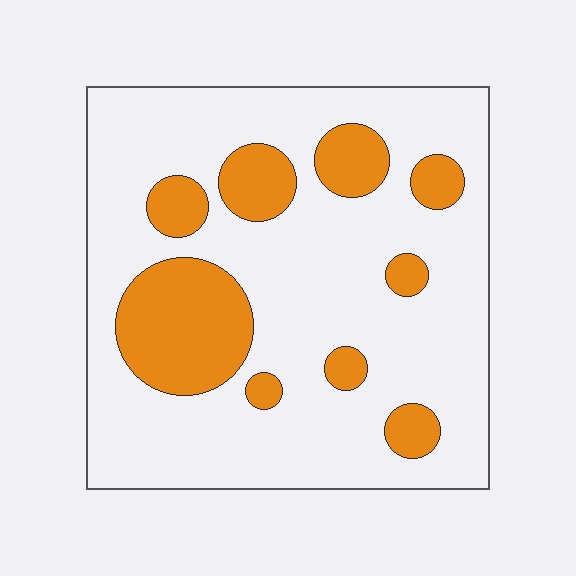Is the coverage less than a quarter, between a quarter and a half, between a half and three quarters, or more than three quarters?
Less than a quarter.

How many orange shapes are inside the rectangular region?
9.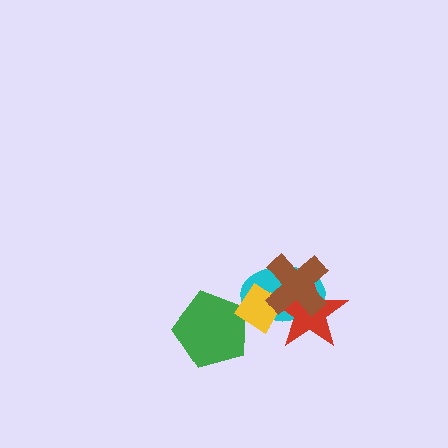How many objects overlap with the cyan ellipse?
3 objects overlap with the cyan ellipse.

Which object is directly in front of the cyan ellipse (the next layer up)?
The yellow diamond is directly in front of the cyan ellipse.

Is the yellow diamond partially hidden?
Yes, it is partially covered by another shape.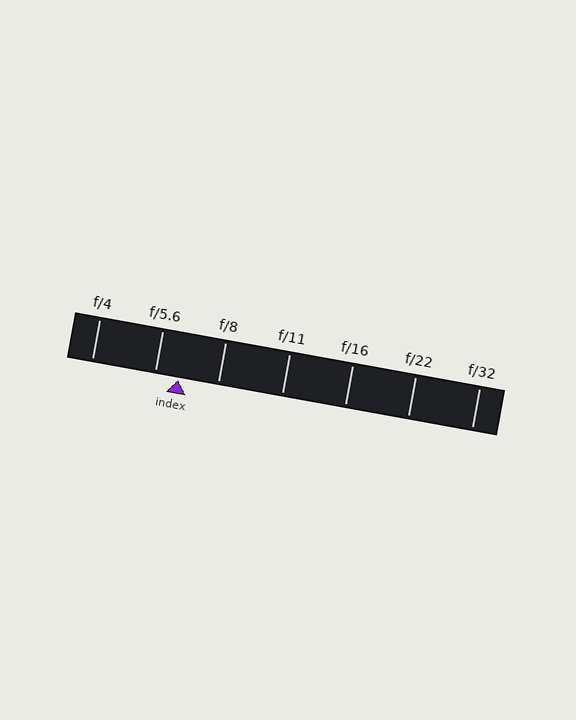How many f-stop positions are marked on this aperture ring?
There are 7 f-stop positions marked.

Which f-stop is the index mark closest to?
The index mark is closest to f/5.6.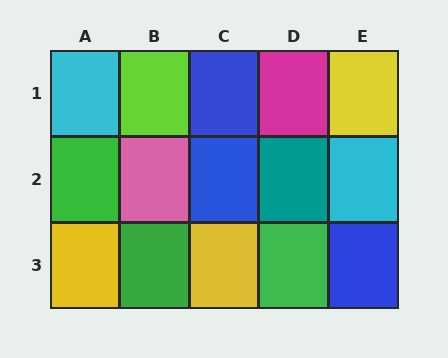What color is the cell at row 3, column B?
Green.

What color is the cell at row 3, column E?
Blue.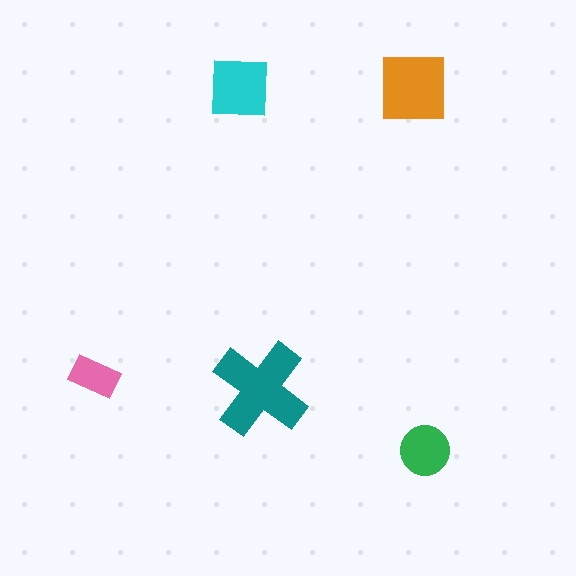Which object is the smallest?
The pink rectangle.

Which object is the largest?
The teal cross.